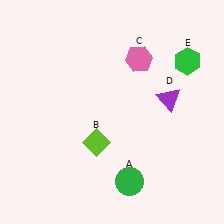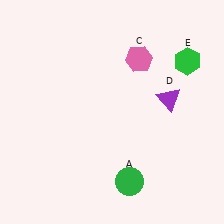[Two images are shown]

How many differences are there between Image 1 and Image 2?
There is 1 difference between the two images.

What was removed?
The lime diamond (B) was removed in Image 2.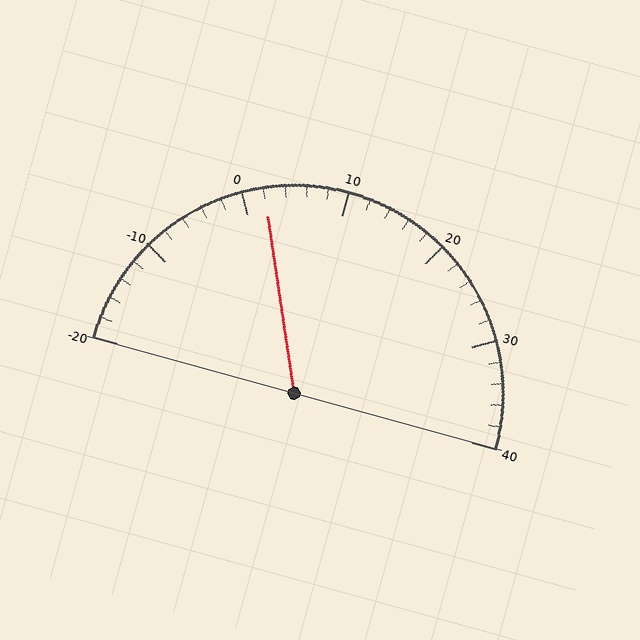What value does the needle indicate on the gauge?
The needle indicates approximately 2.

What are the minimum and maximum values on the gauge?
The gauge ranges from -20 to 40.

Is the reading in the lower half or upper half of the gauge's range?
The reading is in the lower half of the range (-20 to 40).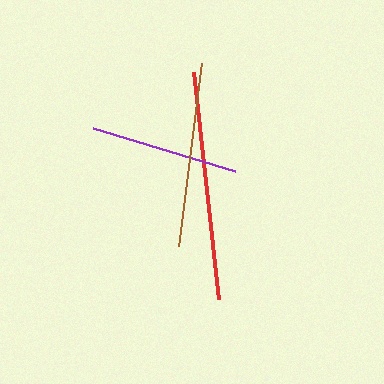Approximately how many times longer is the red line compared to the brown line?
The red line is approximately 1.2 times the length of the brown line.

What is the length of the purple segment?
The purple segment is approximately 148 pixels long.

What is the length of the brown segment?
The brown segment is approximately 184 pixels long.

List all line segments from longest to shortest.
From longest to shortest: red, brown, purple.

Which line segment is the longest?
The red line is the longest at approximately 228 pixels.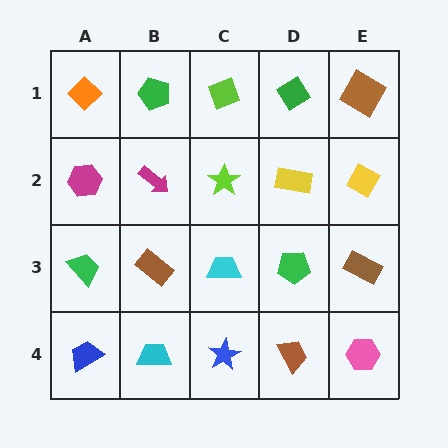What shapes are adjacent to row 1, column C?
A lime star (row 2, column C), a green pentagon (row 1, column B), a green diamond (row 1, column D).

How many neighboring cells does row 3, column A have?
3.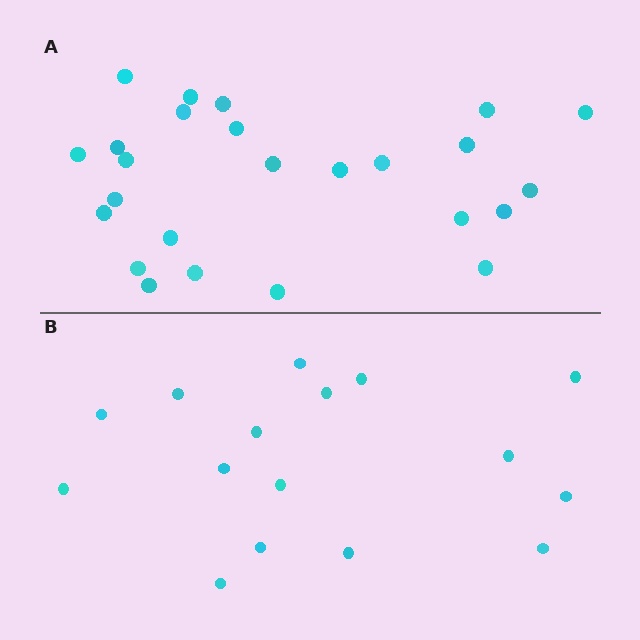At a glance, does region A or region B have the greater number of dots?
Region A (the top region) has more dots.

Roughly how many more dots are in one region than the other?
Region A has roughly 8 or so more dots than region B.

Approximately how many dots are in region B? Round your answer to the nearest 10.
About 20 dots. (The exact count is 16, which rounds to 20.)